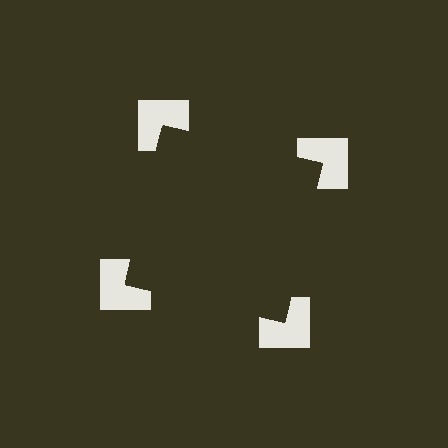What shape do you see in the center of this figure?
An illusory square — its edges are inferred from the aligned wedge cuts in the notched squares, not physically drawn.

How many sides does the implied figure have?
4 sides.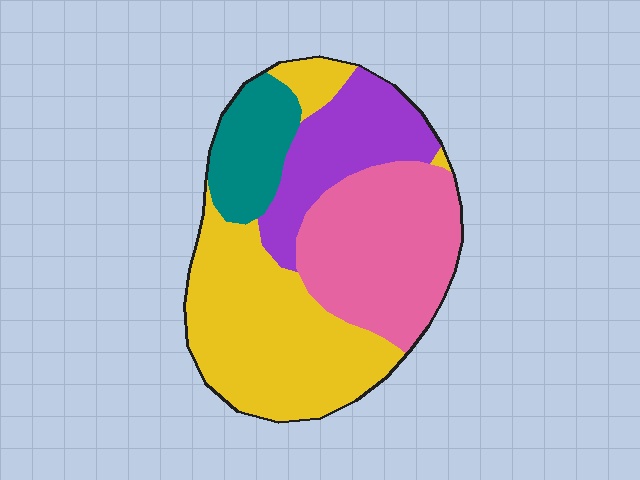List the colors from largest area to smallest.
From largest to smallest: yellow, pink, purple, teal.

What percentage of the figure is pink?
Pink takes up about one third (1/3) of the figure.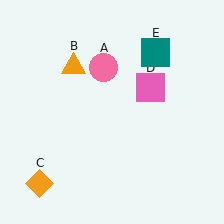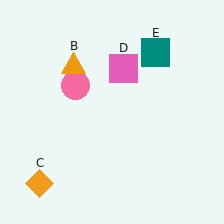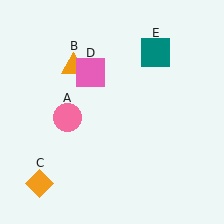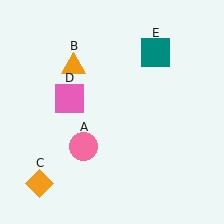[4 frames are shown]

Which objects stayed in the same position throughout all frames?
Orange triangle (object B) and orange diamond (object C) and teal square (object E) remained stationary.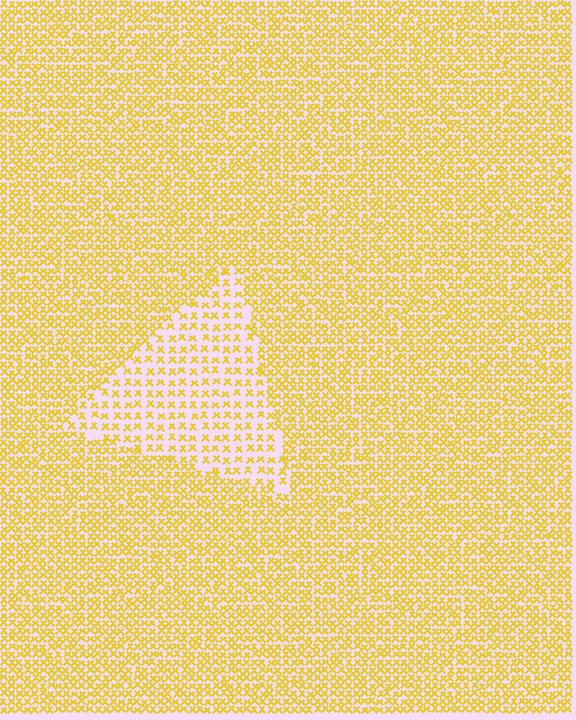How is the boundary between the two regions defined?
The boundary is defined by a change in element density (approximately 2.0x ratio). All elements are the same color, size, and shape.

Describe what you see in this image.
The image contains small yellow elements arranged at two different densities. A triangle-shaped region is visible where the elements are less densely packed than the surrounding area.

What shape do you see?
I see a triangle.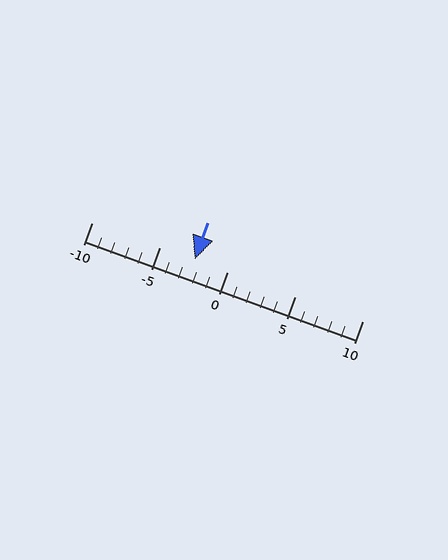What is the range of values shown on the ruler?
The ruler shows values from -10 to 10.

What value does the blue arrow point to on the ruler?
The blue arrow points to approximately -2.